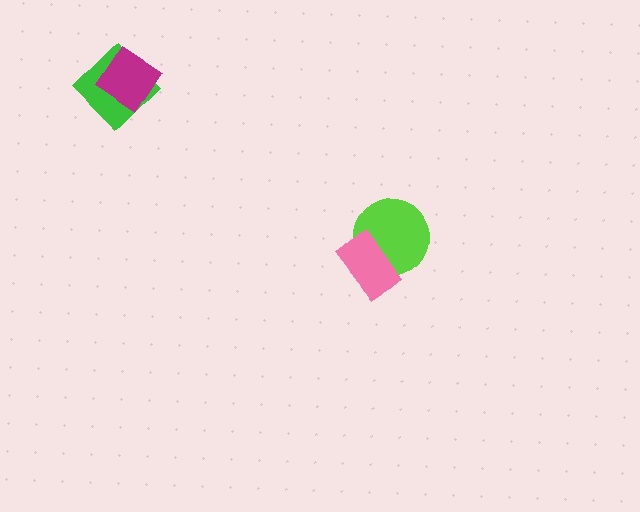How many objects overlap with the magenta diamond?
1 object overlaps with the magenta diamond.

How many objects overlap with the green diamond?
1 object overlaps with the green diamond.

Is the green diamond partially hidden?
Yes, it is partially covered by another shape.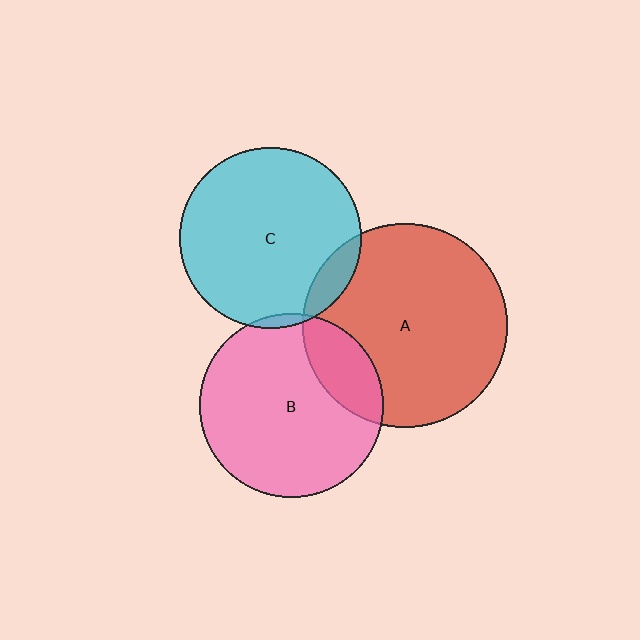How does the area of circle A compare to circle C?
Approximately 1.3 times.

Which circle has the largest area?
Circle A (red).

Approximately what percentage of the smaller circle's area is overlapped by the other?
Approximately 20%.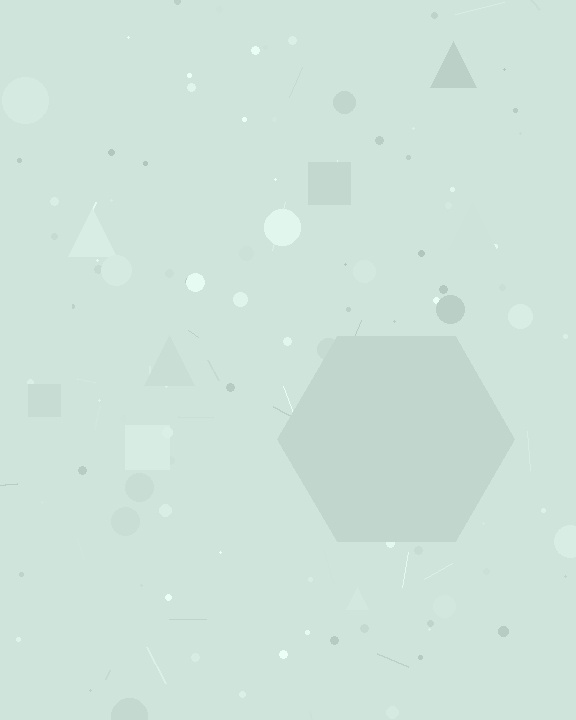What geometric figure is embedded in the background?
A hexagon is embedded in the background.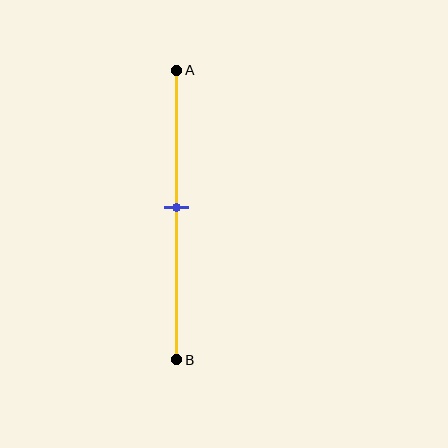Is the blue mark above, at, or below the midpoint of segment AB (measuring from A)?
The blue mark is approximately at the midpoint of segment AB.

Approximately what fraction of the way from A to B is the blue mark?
The blue mark is approximately 45% of the way from A to B.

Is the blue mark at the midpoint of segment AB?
Yes, the mark is approximately at the midpoint.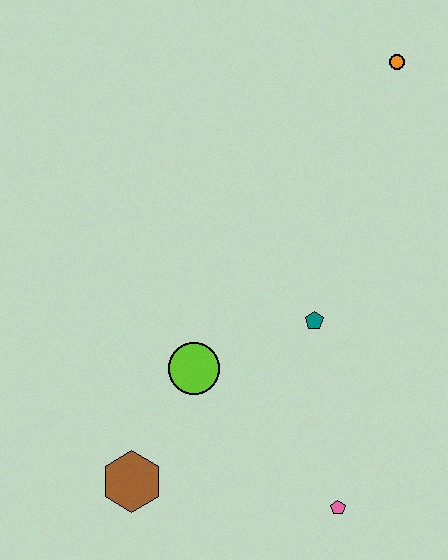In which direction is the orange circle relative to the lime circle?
The orange circle is above the lime circle.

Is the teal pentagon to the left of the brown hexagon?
No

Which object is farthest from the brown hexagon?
The orange circle is farthest from the brown hexagon.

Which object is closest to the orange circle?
The teal pentagon is closest to the orange circle.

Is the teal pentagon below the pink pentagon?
No